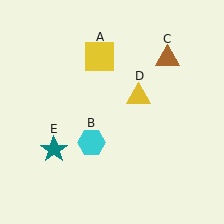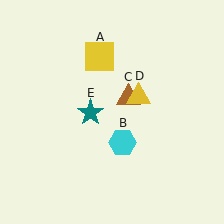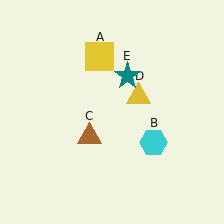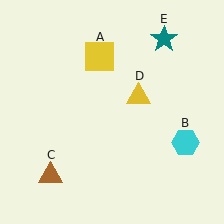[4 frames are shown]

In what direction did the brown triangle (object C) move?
The brown triangle (object C) moved down and to the left.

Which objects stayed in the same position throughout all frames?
Yellow square (object A) and yellow triangle (object D) remained stationary.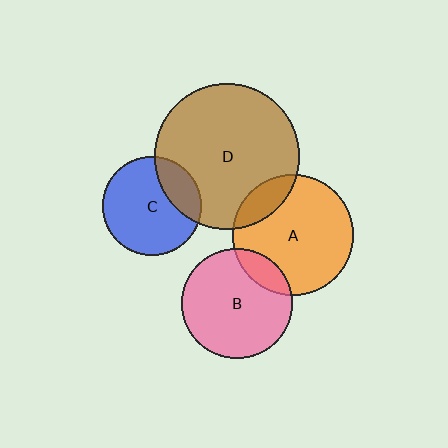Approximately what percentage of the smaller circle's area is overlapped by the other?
Approximately 20%.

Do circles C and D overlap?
Yes.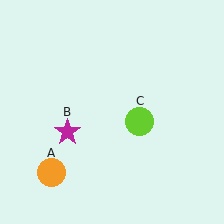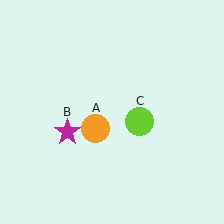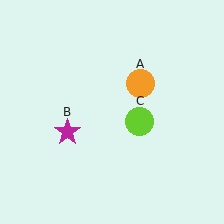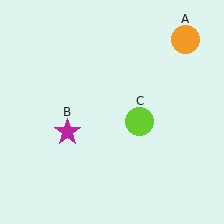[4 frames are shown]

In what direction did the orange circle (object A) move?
The orange circle (object A) moved up and to the right.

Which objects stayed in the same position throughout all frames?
Magenta star (object B) and lime circle (object C) remained stationary.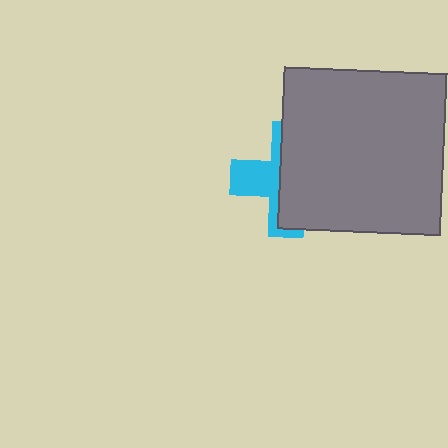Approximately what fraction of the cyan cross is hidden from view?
Roughly 60% of the cyan cross is hidden behind the gray square.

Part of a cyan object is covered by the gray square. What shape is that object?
It is a cross.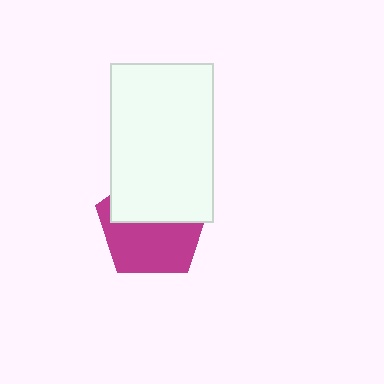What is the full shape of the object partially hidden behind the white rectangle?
The partially hidden object is a magenta pentagon.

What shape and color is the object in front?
The object in front is a white rectangle.